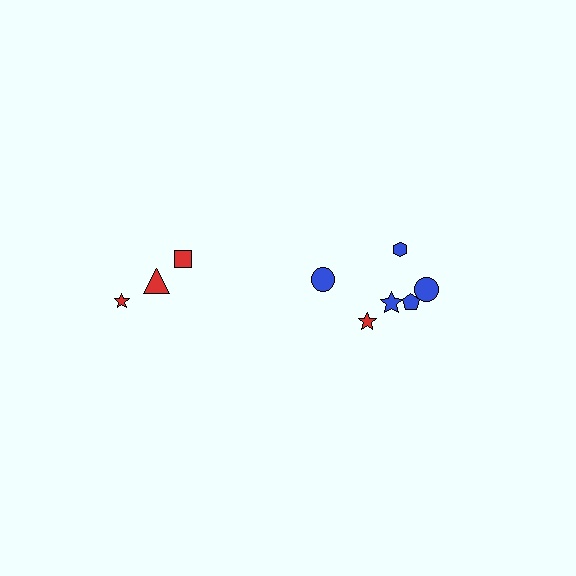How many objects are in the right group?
There are 6 objects.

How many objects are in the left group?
There are 3 objects.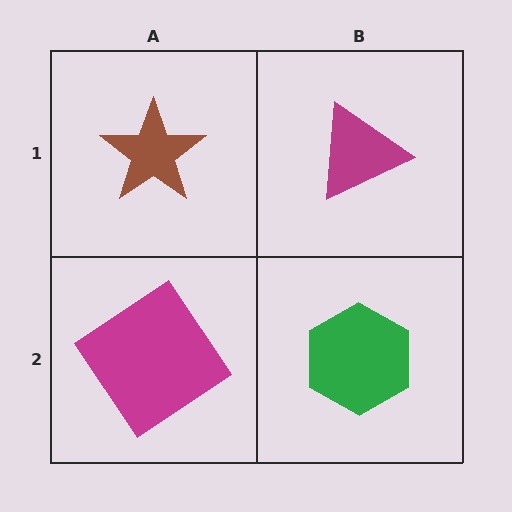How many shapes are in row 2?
2 shapes.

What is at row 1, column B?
A magenta triangle.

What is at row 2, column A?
A magenta diamond.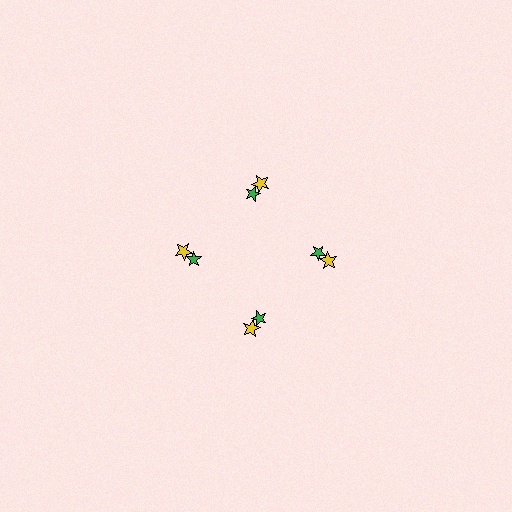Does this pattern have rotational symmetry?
Yes, this pattern has 4-fold rotational symmetry. It looks the same after rotating 90 degrees around the center.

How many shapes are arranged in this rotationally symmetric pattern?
There are 8 shapes, arranged in 4 groups of 2.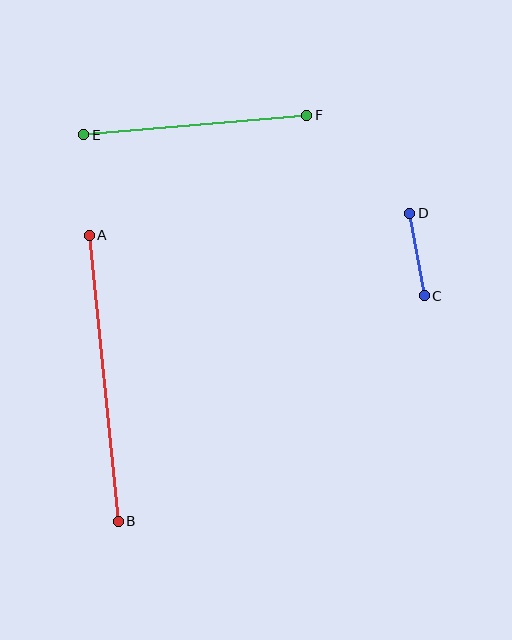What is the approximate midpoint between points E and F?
The midpoint is at approximately (195, 125) pixels.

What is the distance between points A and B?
The distance is approximately 287 pixels.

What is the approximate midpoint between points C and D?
The midpoint is at approximately (417, 255) pixels.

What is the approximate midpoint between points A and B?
The midpoint is at approximately (104, 378) pixels.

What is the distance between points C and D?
The distance is approximately 84 pixels.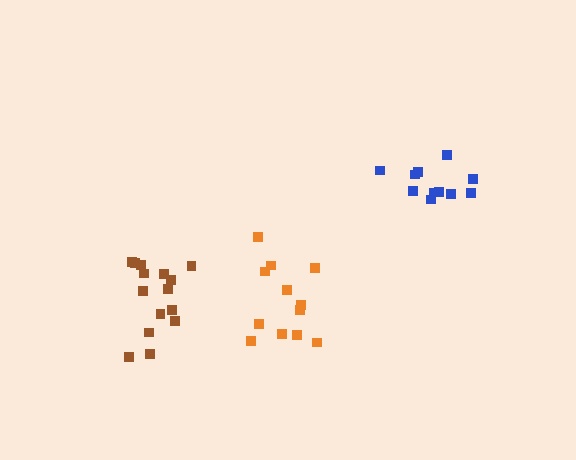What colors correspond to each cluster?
The clusters are colored: brown, blue, orange.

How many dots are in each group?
Group 1: 15 dots, Group 2: 11 dots, Group 3: 12 dots (38 total).